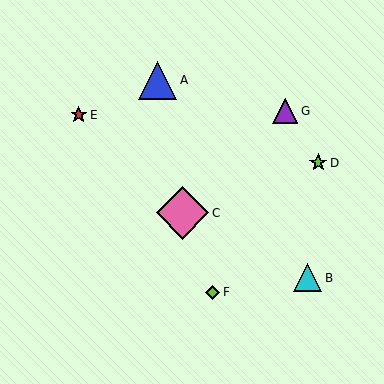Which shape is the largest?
The pink diamond (labeled C) is the largest.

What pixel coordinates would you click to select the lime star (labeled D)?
Click at (318, 163) to select the lime star D.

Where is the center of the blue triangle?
The center of the blue triangle is at (158, 80).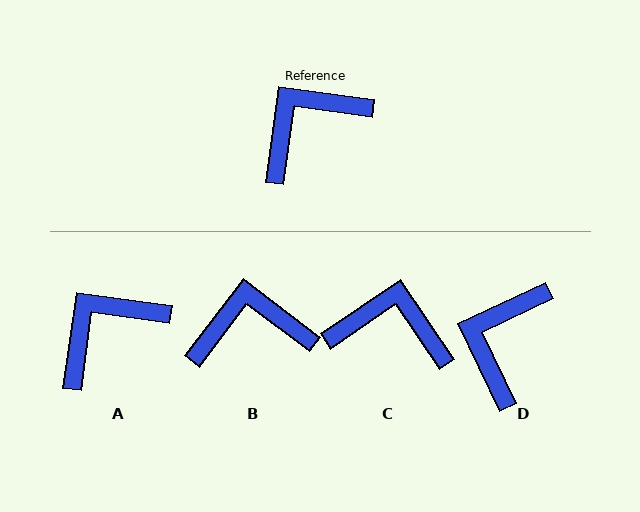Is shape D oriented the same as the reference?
No, it is off by about 33 degrees.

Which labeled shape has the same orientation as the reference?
A.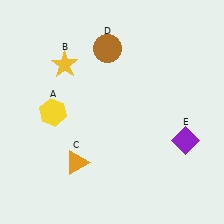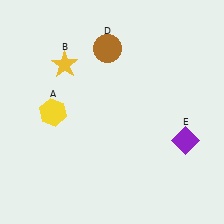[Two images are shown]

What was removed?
The orange triangle (C) was removed in Image 2.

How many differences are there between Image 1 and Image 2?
There is 1 difference between the two images.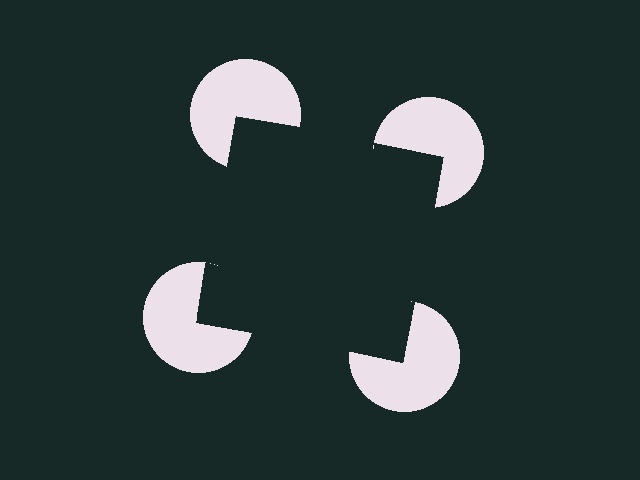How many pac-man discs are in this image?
There are 4 — one at each vertex of the illusory square.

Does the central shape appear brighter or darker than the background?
It typically appears slightly darker than the background, even though no actual brightness change is drawn.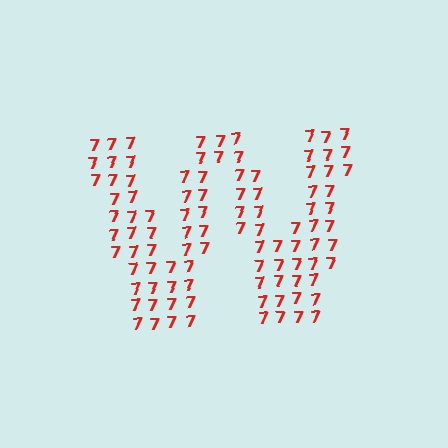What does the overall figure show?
The overall figure shows the letter W.